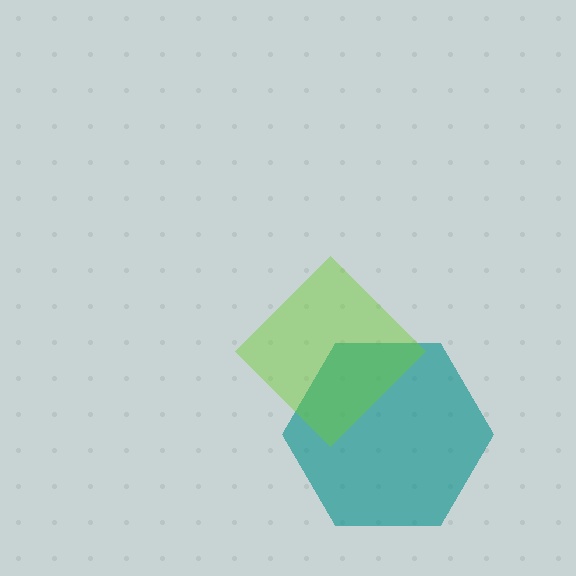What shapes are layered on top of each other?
The layered shapes are: a teal hexagon, a lime diamond.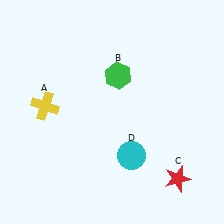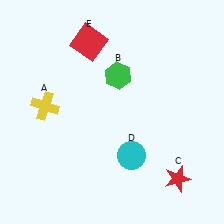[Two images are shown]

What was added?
A red square (E) was added in Image 2.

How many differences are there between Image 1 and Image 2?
There is 1 difference between the two images.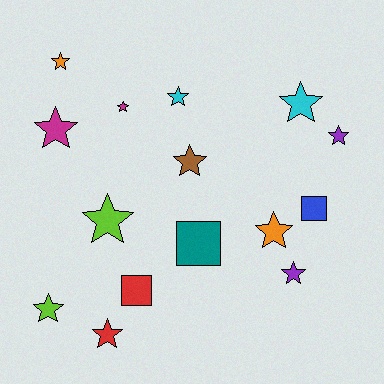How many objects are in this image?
There are 15 objects.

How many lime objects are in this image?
There are 2 lime objects.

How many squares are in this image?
There are 3 squares.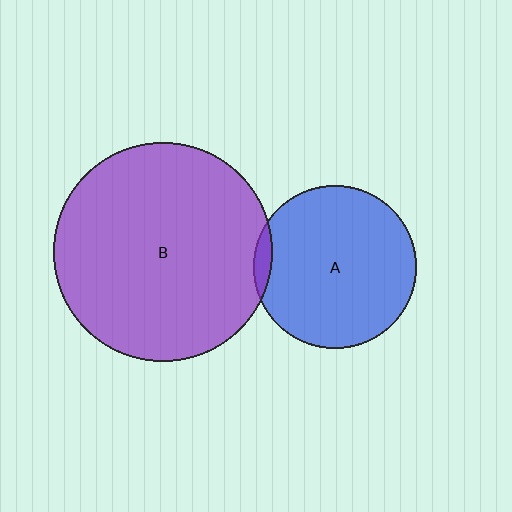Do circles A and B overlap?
Yes.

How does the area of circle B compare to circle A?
Approximately 1.8 times.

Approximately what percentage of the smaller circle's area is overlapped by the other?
Approximately 5%.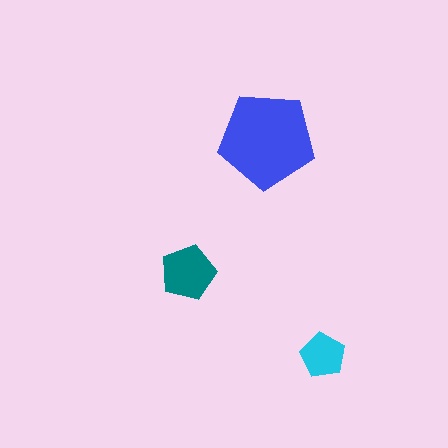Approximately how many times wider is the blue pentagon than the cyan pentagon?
About 2 times wider.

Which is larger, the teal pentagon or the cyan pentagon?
The teal one.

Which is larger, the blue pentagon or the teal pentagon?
The blue one.